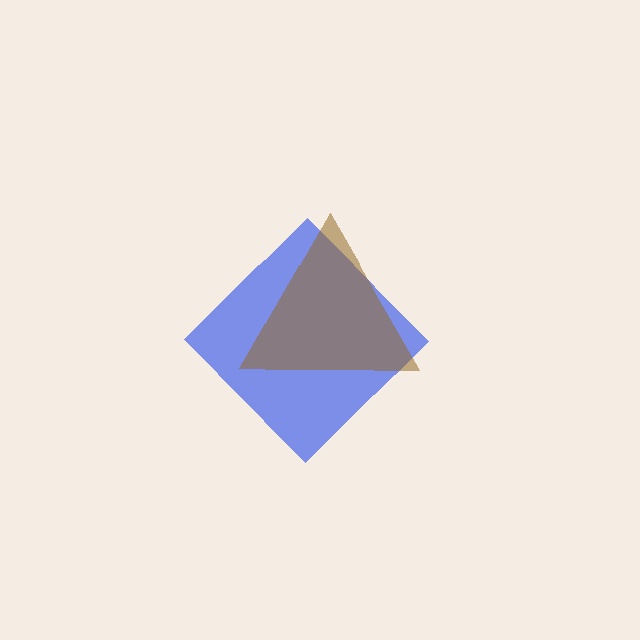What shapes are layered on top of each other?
The layered shapes are: a blue diamond, a brown triangle.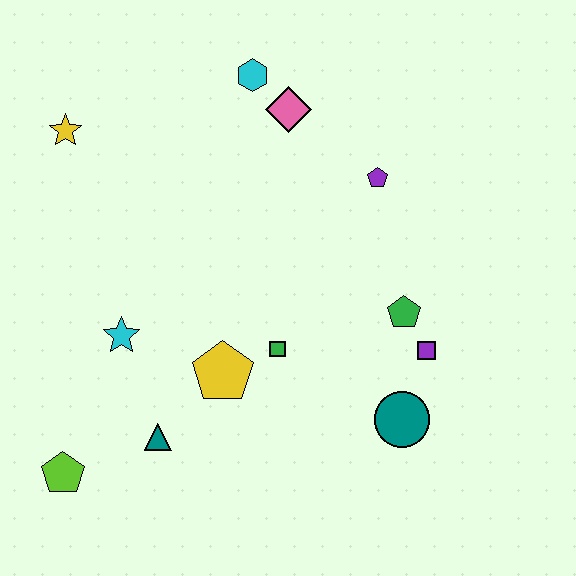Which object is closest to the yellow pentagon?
The green square is closest to the yellow pentagon.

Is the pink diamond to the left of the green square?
No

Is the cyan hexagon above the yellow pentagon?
Yes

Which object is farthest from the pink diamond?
The lime pentagon is farthest from the pink diamond.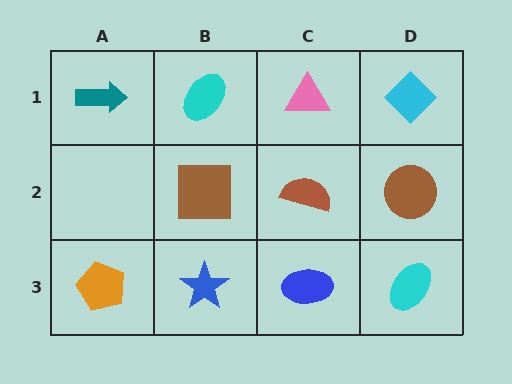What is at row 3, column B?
A blue star.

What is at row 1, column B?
A cyan ellipse.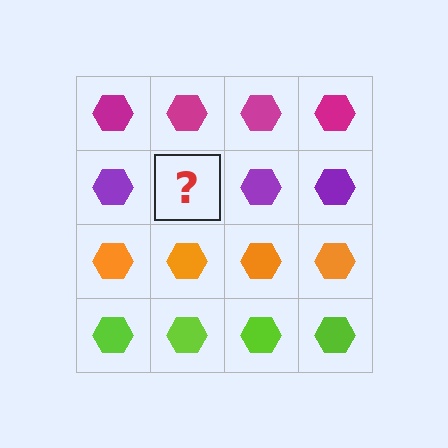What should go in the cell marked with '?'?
The missing cell should contain a purple hexagon.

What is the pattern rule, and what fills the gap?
The rule is that each row has a consistent color. The gap should be filled with a purple hexagon.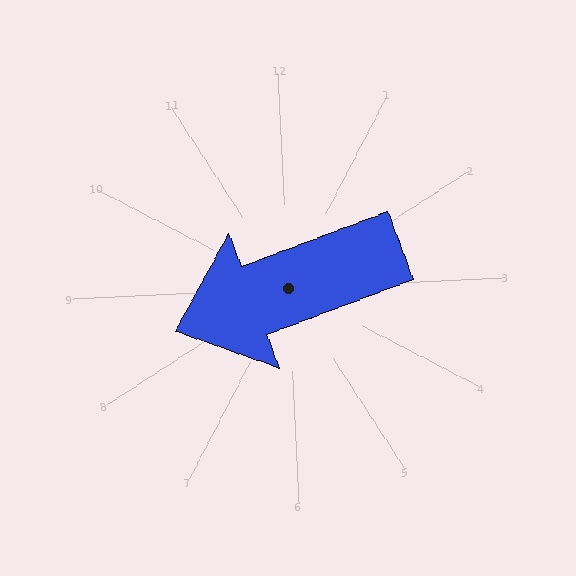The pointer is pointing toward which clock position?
Roughly 8 o'clock.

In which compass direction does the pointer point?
West.